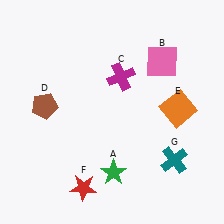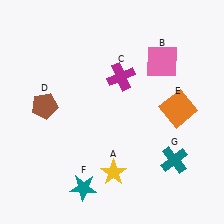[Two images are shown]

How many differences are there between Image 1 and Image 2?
There are 2 differences between the two images.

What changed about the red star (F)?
In Image 1, F is red. In Image 2, it changed to teal.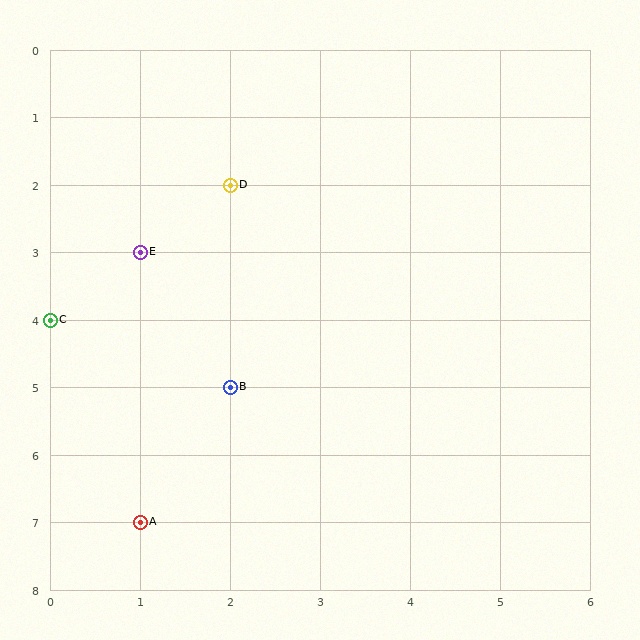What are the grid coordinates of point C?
Point C is at grid coordinates (0, 4).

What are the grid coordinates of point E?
Point E is at grid coordinates (1, 3).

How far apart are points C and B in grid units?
Points C and B are 2 columns and 1 row apart (about 2.2 grid units diagonally).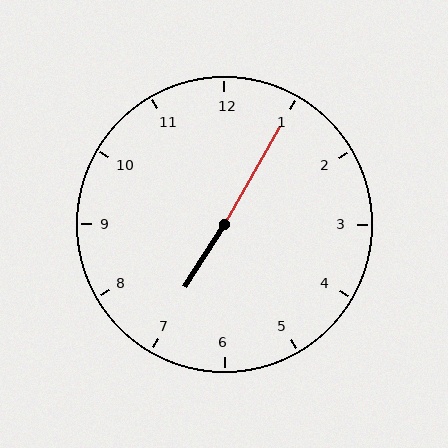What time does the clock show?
7:05.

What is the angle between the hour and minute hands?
Approximately 178 degrees.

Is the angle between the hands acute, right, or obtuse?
It is obtuse.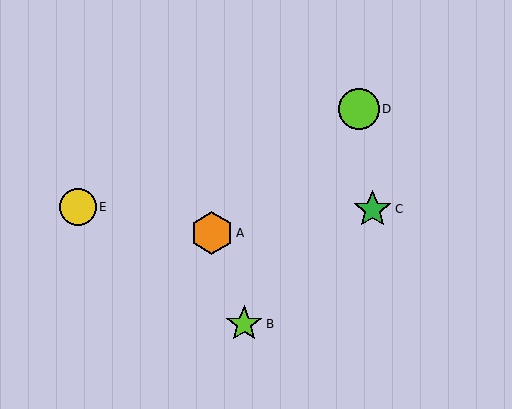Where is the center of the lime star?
The center of the lime star is at (244, 324).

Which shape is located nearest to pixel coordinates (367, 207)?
The green star (labeled C) at (373, 209) is nearest to that location.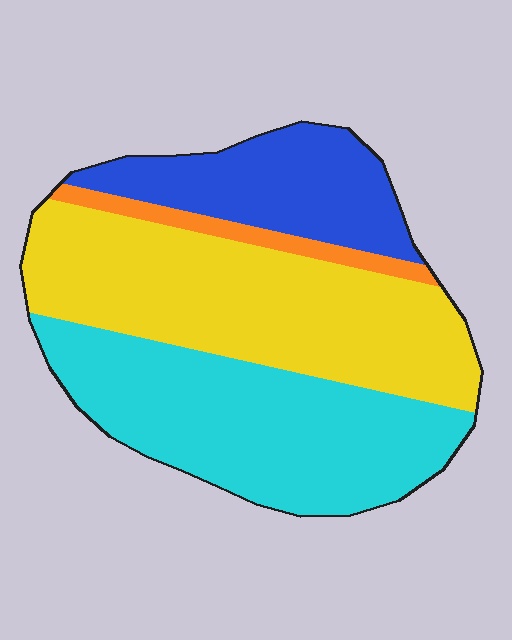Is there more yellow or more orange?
Yellow.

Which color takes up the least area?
Orange, at roughly 5%.